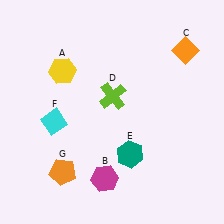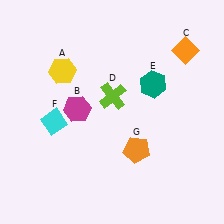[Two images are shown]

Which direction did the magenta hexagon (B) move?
The magenta hexagon (B) moved up.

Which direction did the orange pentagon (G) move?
The orange pentagon (G) moved right.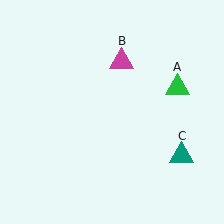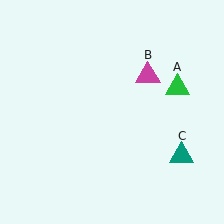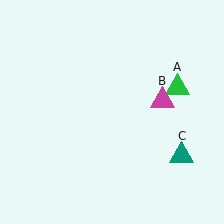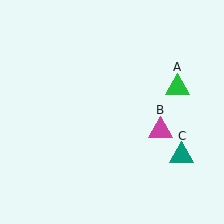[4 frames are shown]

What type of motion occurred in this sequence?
The magenta triangle (object B) rotated clockwise around the center of the scene.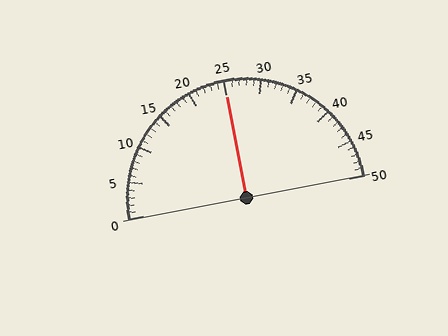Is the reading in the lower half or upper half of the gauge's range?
The reading is in the upper half of the range (0 to 50).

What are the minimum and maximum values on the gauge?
The gauge ranges from 0 to 50.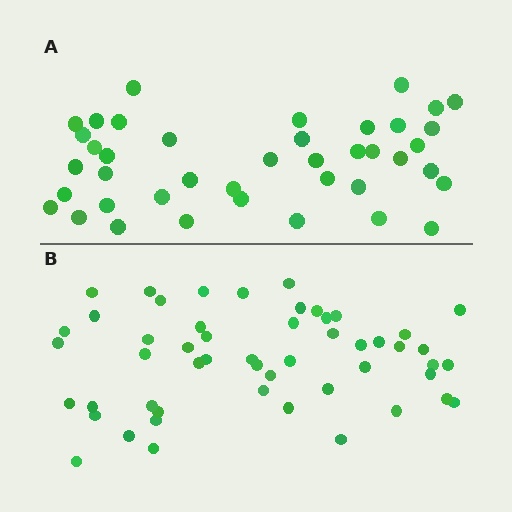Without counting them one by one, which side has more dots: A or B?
Region B (the bottom region) has more dots.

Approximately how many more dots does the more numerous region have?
Region B has roughly 12 or so more dots than region A.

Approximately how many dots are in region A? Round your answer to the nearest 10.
About 40 dots. (The exact count is 41, which rounds to 40.)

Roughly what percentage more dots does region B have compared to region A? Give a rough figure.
About 25% more.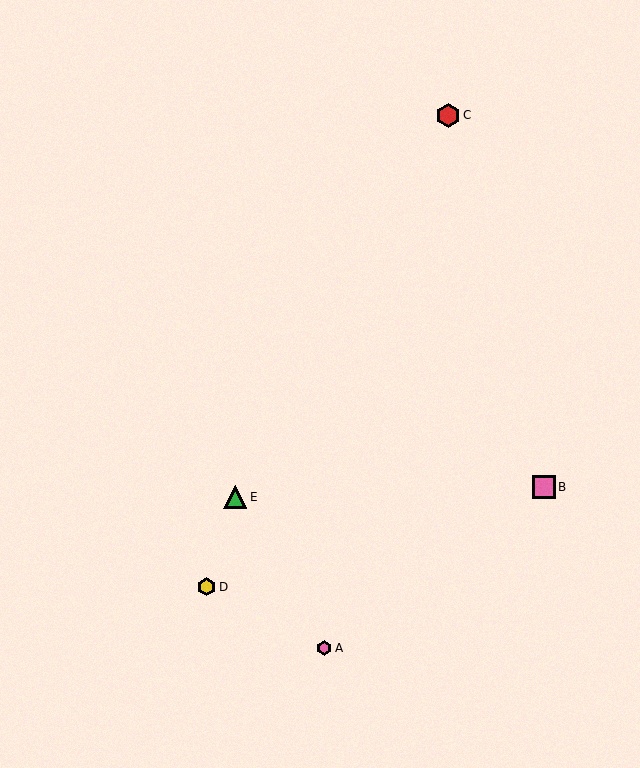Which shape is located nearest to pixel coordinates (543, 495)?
The pink square (labeled B) at (544, 487) is nearest to that location.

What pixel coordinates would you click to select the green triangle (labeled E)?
Click at (235, 497) to select the green triangle E.